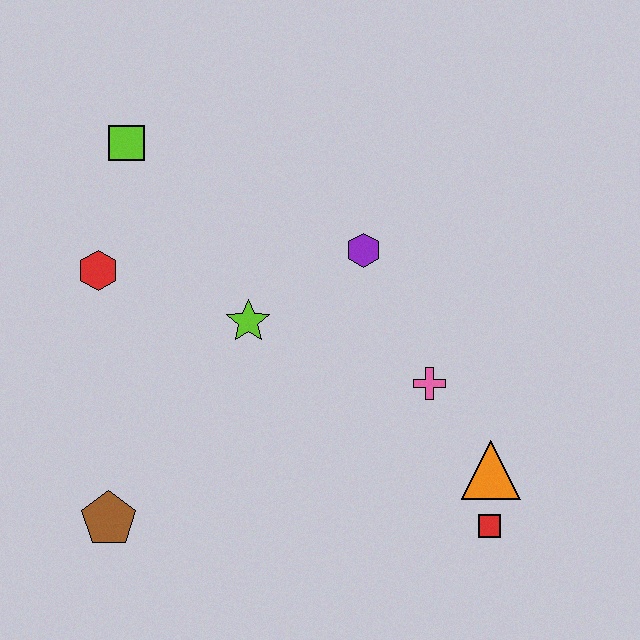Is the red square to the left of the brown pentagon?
No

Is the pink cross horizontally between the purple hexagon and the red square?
Yes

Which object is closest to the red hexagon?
The lime square is closest to the red hexagon.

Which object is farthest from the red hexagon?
The red square is farthest from the red hexagon.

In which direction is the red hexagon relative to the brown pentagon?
The red hexagon is above the brown pentagon.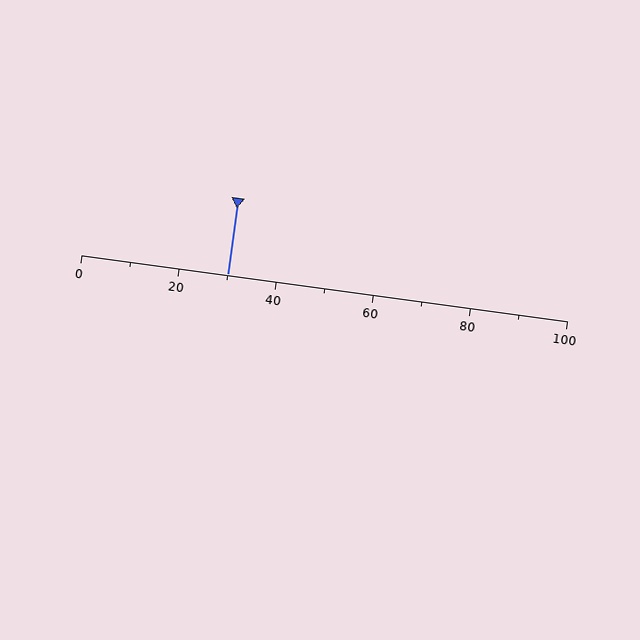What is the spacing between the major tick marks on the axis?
The major ticks are spaced 20 apart.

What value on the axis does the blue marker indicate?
The marker indicates approximately 30.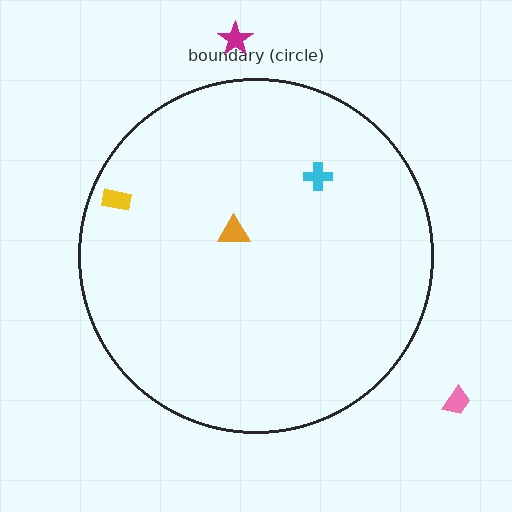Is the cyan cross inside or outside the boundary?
Inside.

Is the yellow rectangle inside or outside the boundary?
Inside.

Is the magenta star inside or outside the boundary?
Outside.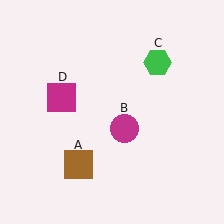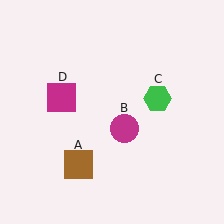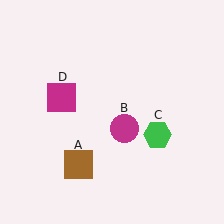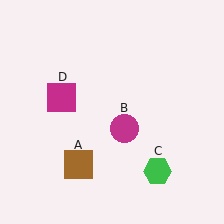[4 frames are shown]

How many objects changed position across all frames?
1 object changed position: green hexagon (object C).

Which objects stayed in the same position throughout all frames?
Brown square (object A) and magenta circle (object B) and magenta square (object D) remained stationary.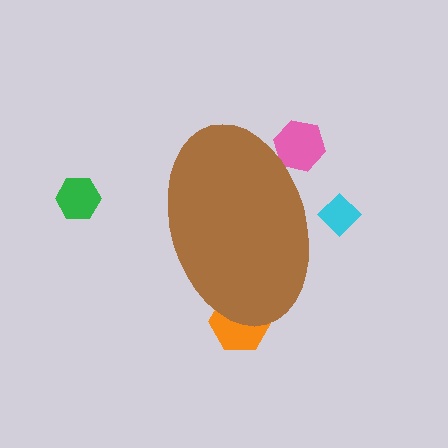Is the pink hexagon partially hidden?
Yes, the pink hexagon is partially hidden behind the brown ellipse.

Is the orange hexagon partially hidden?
Yes, the orange hexagon is partially hidden behind the brown ellipse.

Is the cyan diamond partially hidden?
Yes, the cyan diamond is partially hidden behind the brown ellipse.